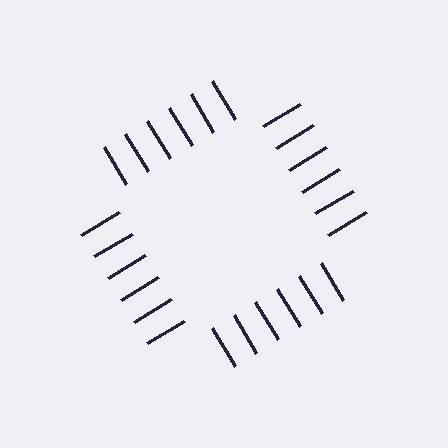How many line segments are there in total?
24 — 6 along each of the 4 edges.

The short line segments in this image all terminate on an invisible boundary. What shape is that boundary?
An illusory square — the line segments terminate on its edges but no continuous stroke is drawn.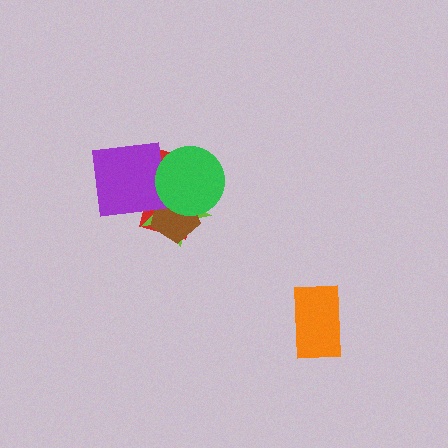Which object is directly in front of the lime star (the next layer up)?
The brown pentagon is directly in front of the lime star.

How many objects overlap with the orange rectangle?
0 objects overlap with the orange rectangle.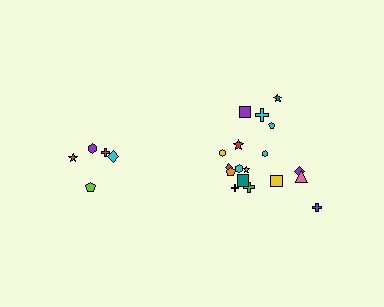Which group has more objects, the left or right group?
The right group.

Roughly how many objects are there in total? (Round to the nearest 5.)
Roughly 25 objects in total.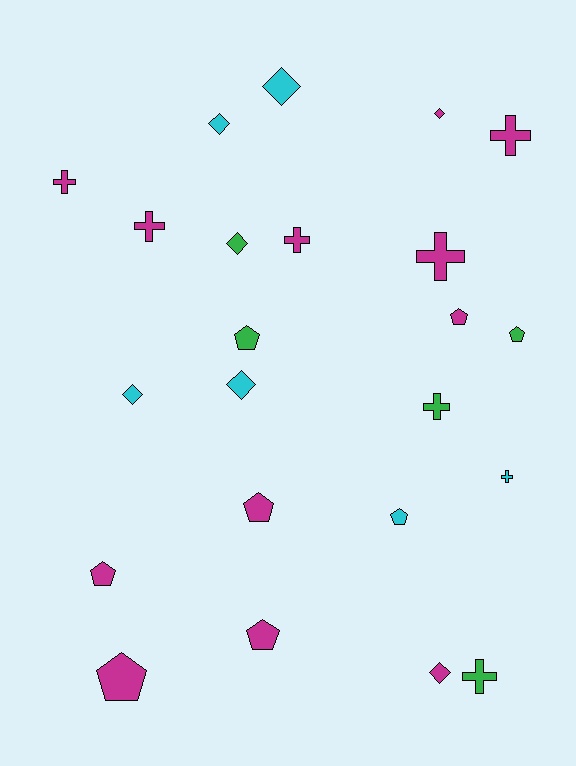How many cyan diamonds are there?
There are 4 cyan diamonds.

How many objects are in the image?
There are 23 objects.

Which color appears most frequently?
Magenta, with 12 objects.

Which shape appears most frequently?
Cross, with 8 objects.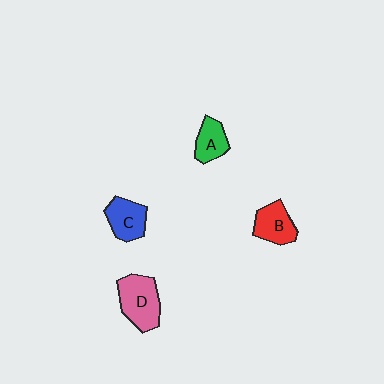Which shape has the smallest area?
Shape A (green).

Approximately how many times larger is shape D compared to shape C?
Approximately 1.3 times.